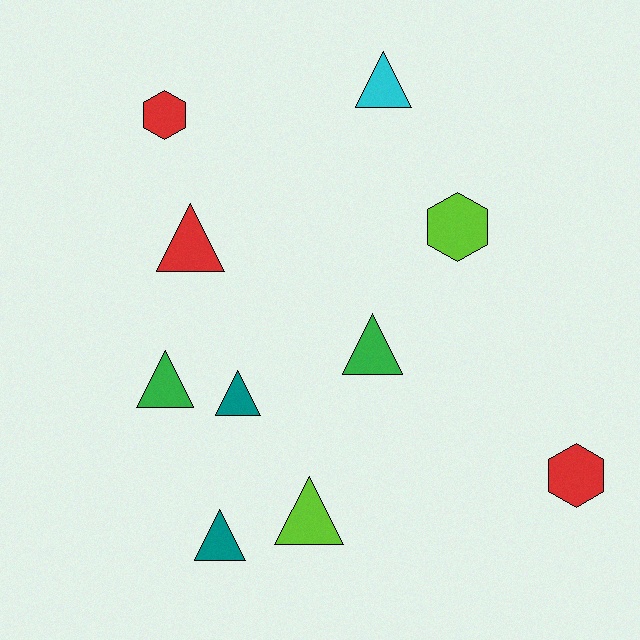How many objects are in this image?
There are 10 objects.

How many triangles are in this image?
There are 7 triangles.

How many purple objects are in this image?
There are no purple objects.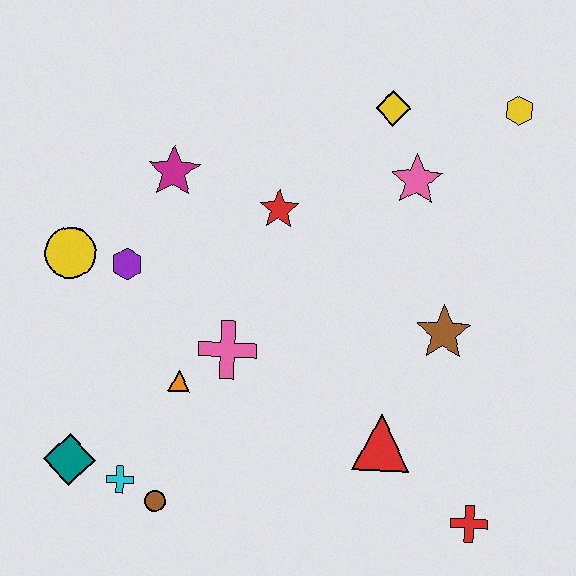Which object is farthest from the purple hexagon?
The red cross is farthest from the purple hexagon.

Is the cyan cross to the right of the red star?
No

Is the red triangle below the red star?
Yes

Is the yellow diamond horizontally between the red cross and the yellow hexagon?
No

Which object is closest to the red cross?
The red triangle is closest to the red cross.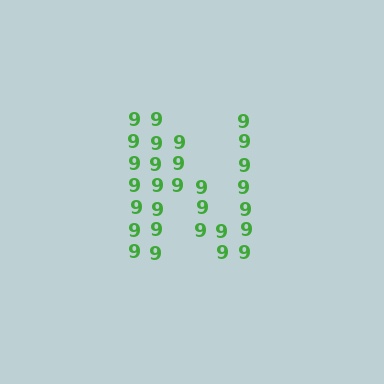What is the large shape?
The large shape is the letter N.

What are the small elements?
The small elements are digit 9's.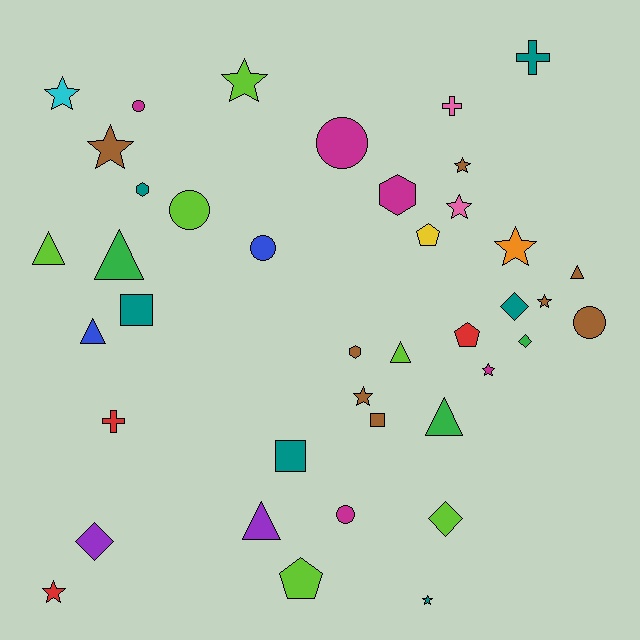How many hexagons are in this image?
There are 3 hexagons.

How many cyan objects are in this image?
There is 1 cyan object.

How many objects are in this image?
There are 40 objects.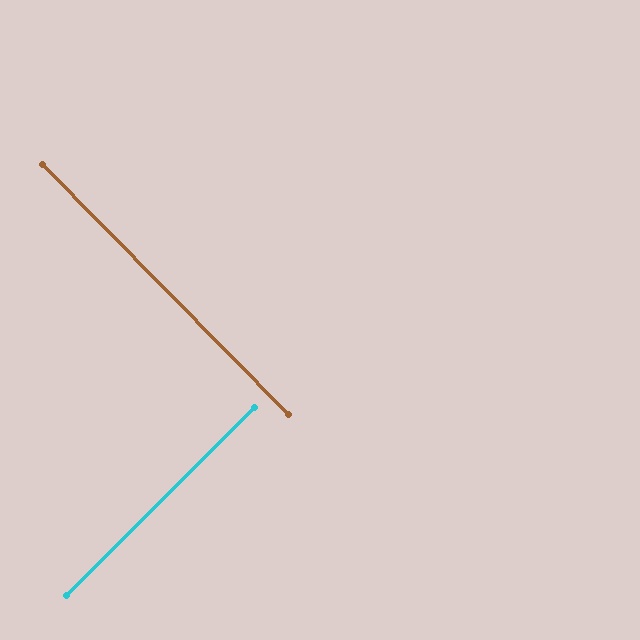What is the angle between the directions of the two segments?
Approximately 90 degrees.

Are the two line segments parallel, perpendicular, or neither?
Perpendicular — they meet at approximately 90°.